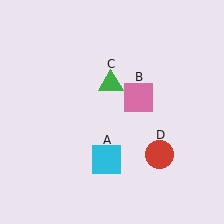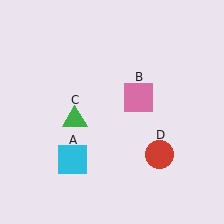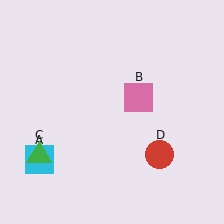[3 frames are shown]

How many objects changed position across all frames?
2 objects changed position: cyan square (object A), green triangle (object C).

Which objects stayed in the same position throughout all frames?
Pink square (object B) and red circle (object D) remained stationary.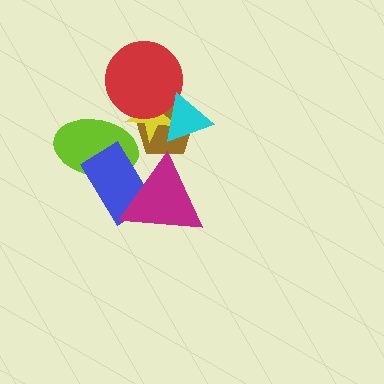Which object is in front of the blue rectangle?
The magenta triangle is in front of the blue rectangle.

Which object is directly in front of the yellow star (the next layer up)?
The red circle is directly in front of the yellow star.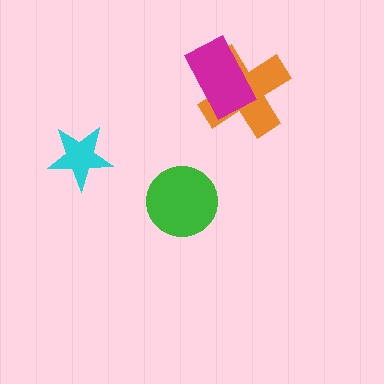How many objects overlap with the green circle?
0 objects overlap with the green circle.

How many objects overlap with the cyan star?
0 objects overlap with the cyan star.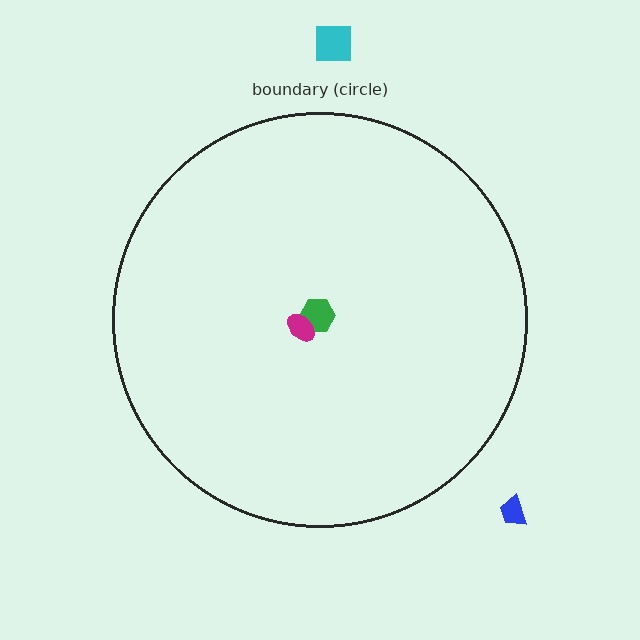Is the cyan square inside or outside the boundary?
Outside.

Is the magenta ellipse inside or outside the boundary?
Inside.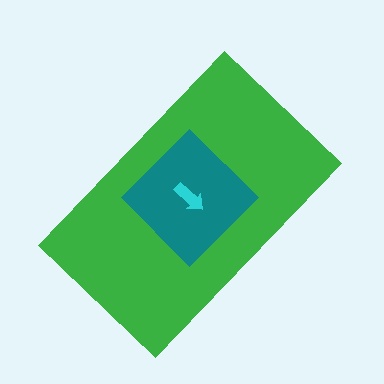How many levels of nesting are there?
3.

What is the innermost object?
The cyan arrow.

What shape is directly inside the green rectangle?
The teal diamond.